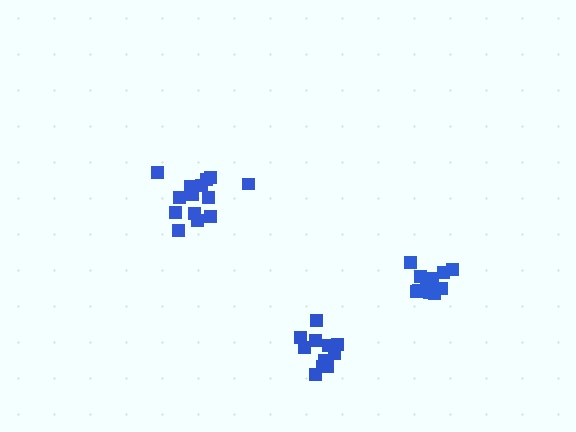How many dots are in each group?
Group 1: 11 dots, Group 2: 12 dots, Group 3: 14 dots (37 total).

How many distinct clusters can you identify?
There are 3 distinct clusters.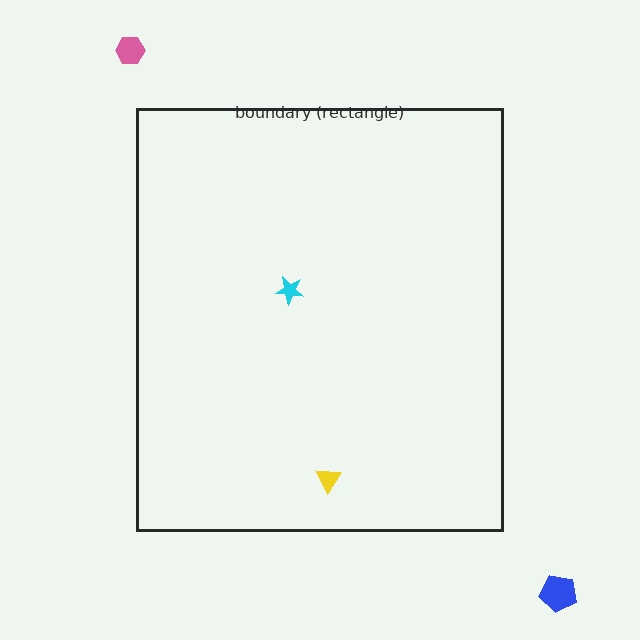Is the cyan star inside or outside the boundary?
Inside.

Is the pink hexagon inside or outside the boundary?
Outside.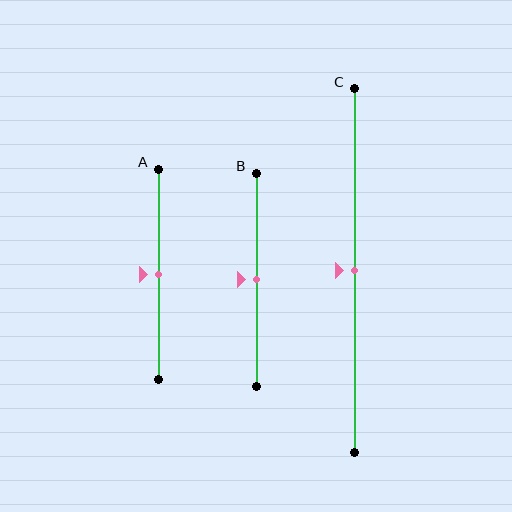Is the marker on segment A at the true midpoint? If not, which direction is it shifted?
Yes, the marker on segment A is at the true midpoint.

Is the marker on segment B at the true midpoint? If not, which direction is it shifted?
Yes, the marker on segment B is at the true midpoint.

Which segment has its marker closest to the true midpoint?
Segment A has its marker closest to the true midpoint.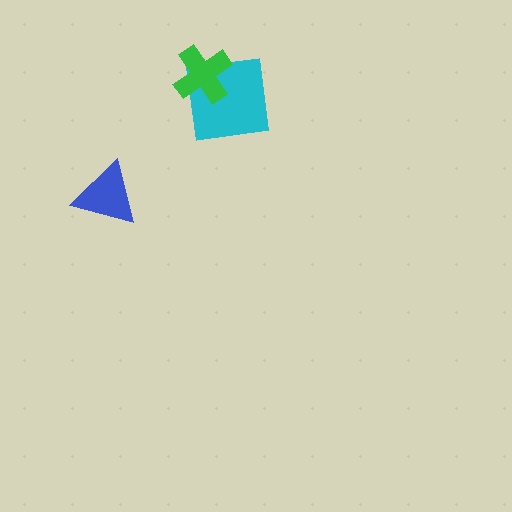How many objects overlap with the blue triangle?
0 objects overlap with the blue triangle.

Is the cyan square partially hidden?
Yes, it is partially covered by another shape.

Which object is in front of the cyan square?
The green cross is in front of the cyan square.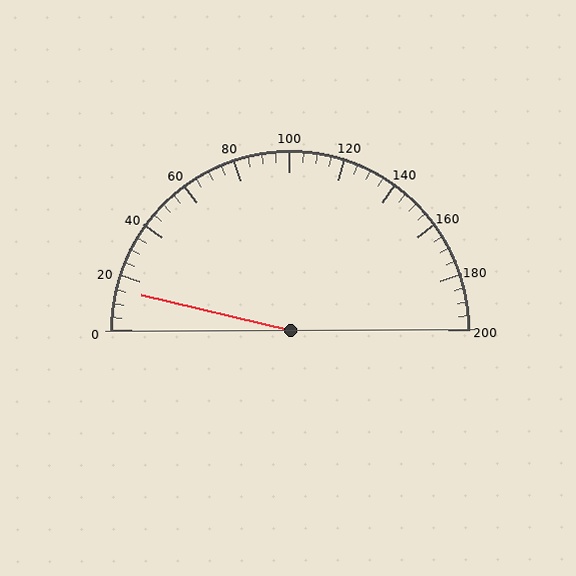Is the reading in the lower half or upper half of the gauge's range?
The reading is in the lower half of the range (0 to 200).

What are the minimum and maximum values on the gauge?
The gauge ranges from 0 to 200.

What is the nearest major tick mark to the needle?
The nearest major tick mark is 20.